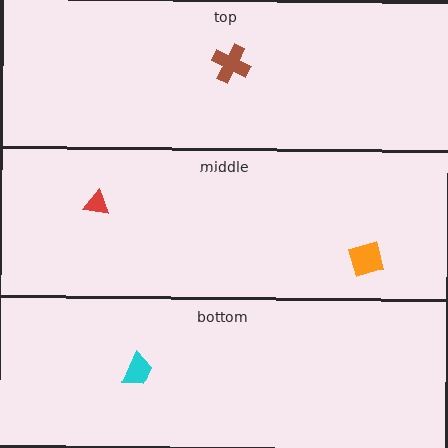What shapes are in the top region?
The brown cross.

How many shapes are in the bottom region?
1.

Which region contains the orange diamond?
The middle region.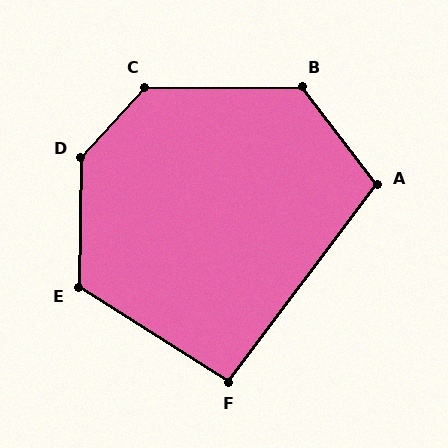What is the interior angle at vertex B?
Approximately 127 degrees (obtuse).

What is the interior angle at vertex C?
Approximately 132 degrees (obtuse).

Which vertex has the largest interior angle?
D, at approximately 138 degrees.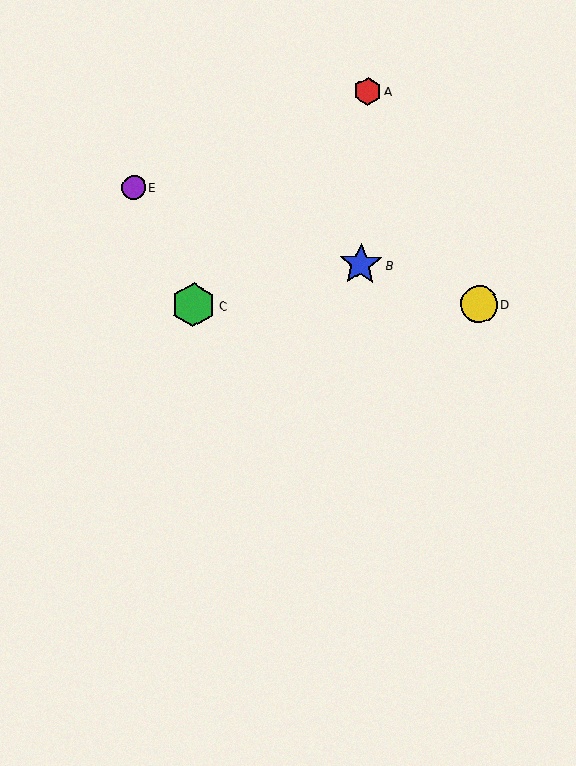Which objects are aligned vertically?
Objects A, B are aligned vertically.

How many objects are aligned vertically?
2 objects (A, B) are aligned vertically.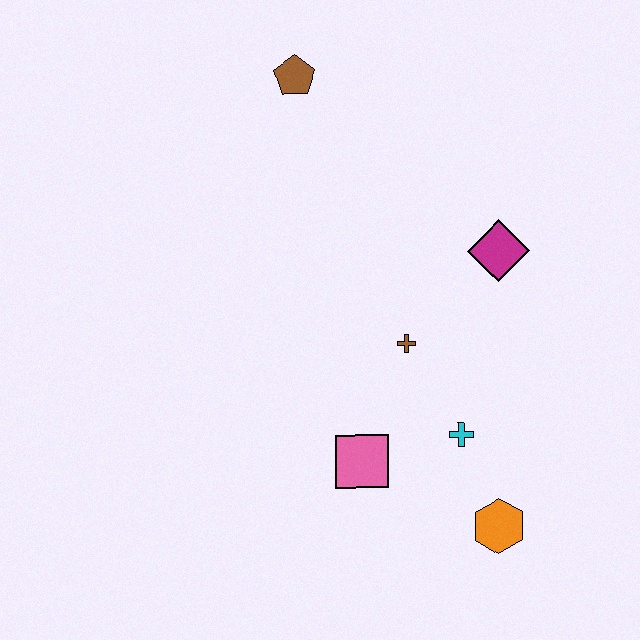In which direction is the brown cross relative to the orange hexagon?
The brown cross is above the orange hexagon.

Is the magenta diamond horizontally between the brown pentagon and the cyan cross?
No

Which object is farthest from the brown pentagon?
The orange hexagon is farthest from the brown pentagon.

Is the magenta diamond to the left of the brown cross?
No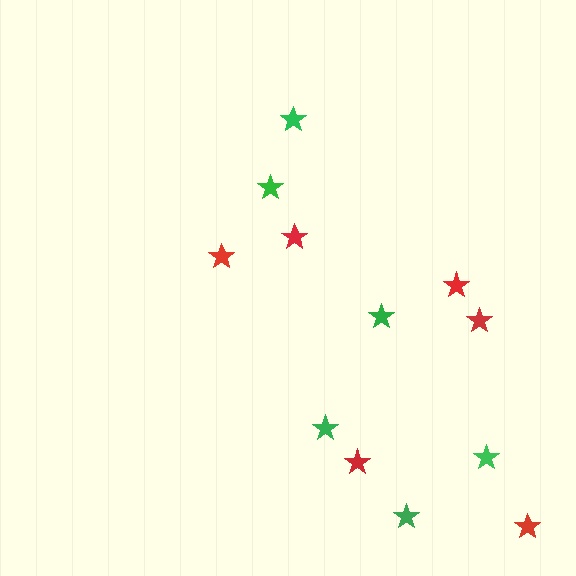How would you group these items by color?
There are 2 groups: one group of green stars (6) and one group of red stars (6).